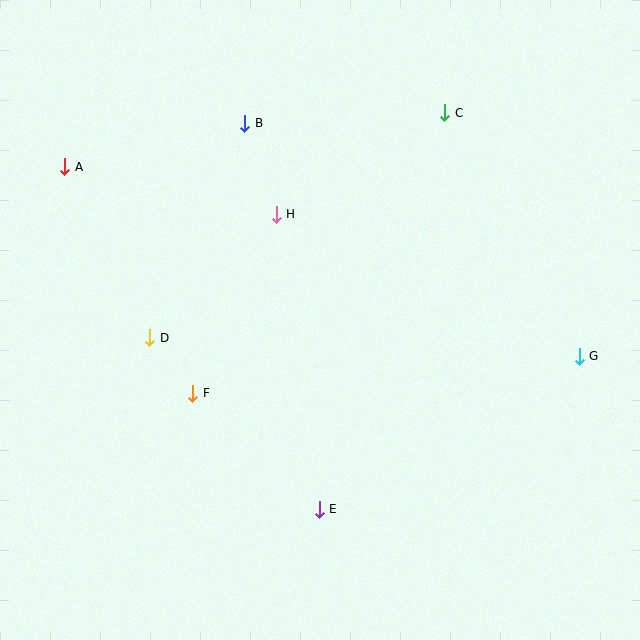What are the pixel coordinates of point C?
Point C is at (445, 113).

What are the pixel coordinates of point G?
Point G is at (579, 356).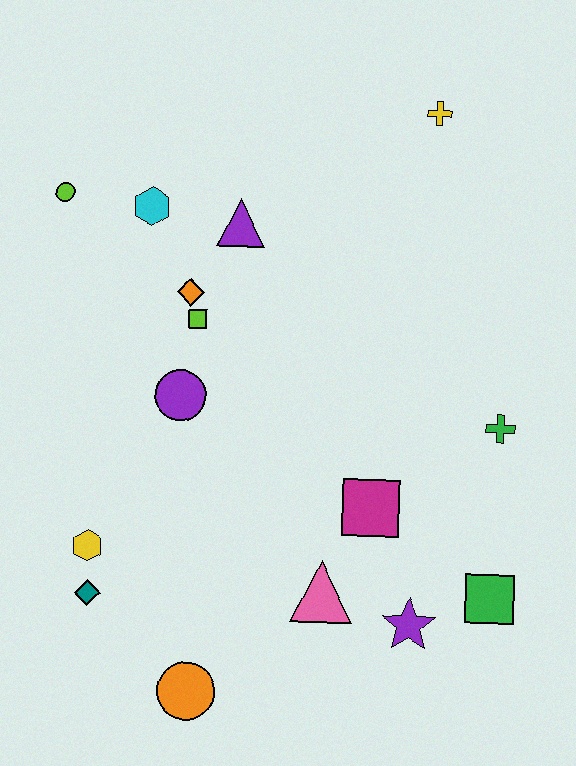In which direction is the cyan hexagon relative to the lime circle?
The cyan hexagon is to the right of the lime circle.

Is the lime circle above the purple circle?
Yes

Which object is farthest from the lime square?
The green square is farthest from the lime square.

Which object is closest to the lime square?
The orange diamond is closest to the lime square.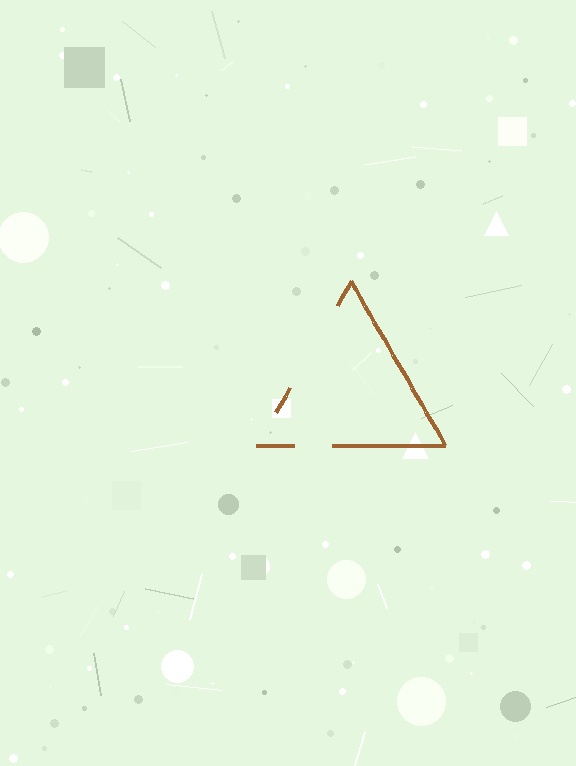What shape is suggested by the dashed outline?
The dashed outline suggests a triangle.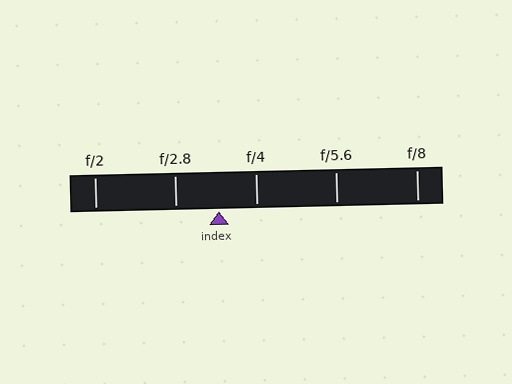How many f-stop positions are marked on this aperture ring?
There are 5 f-stop positions marked.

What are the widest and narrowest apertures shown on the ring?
The widest aperture shown is f/2 and the narrowest is f/8.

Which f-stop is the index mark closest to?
The index mark is closest to f/4.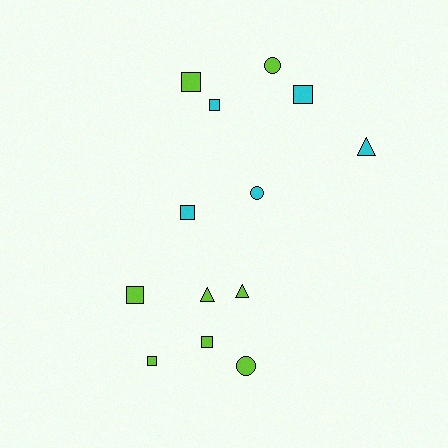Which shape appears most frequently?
Square, with 7 objects.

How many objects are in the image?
There are 13 objects.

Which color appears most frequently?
Lime, with 8 objects.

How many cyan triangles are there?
There is 1 cyan triangle.